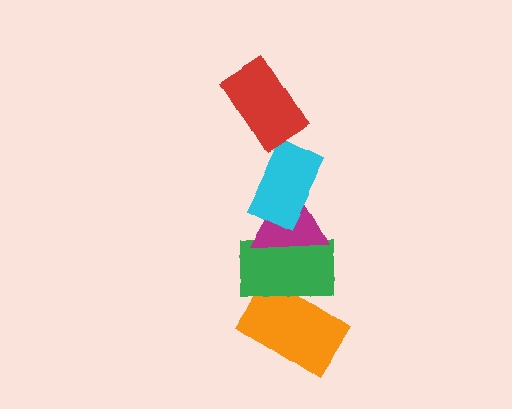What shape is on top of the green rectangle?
The magenta triangle is on top of the green rectangle.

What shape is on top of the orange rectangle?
The green rectangle is on top of the orange rectangle.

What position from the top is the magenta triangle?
The magenta triangle is 3rd from the top.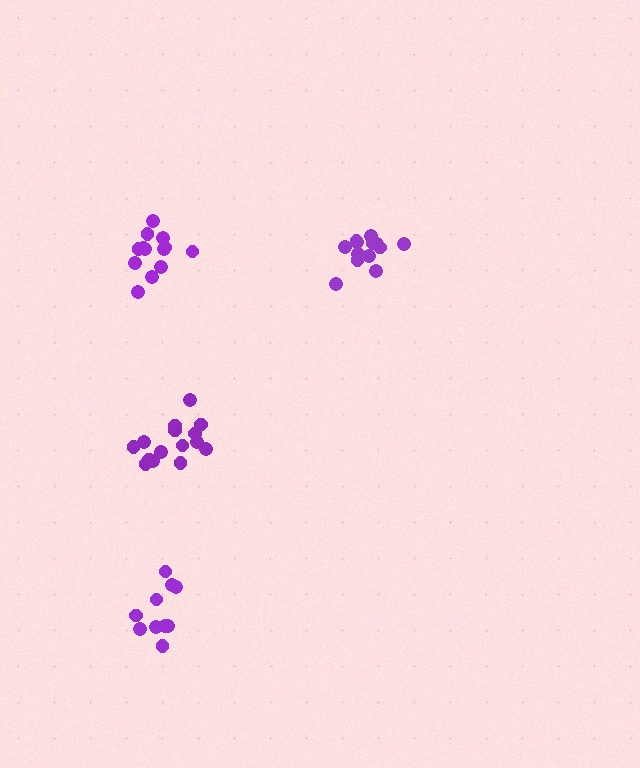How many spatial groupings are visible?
There are 4 spatial groupings.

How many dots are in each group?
Group 1: 13 dots, Group 2: 10 dots, Group 3: 15 dots, Group 4: 13 dots (51 total).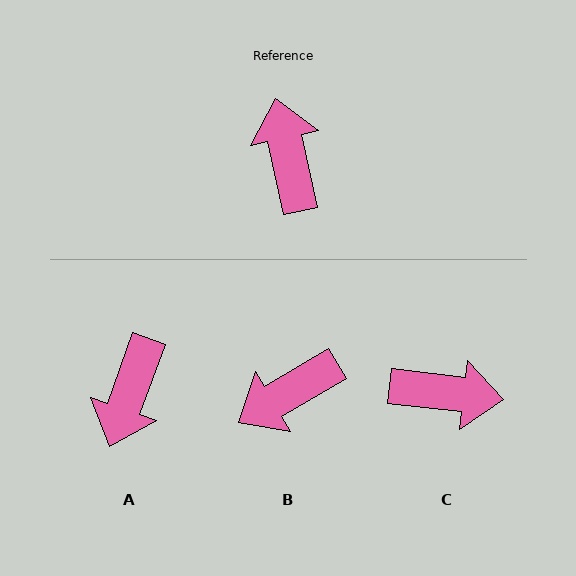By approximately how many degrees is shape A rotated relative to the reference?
Approximately 148 degrees counter-clockwise.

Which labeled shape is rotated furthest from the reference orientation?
A, about 148 degrees away.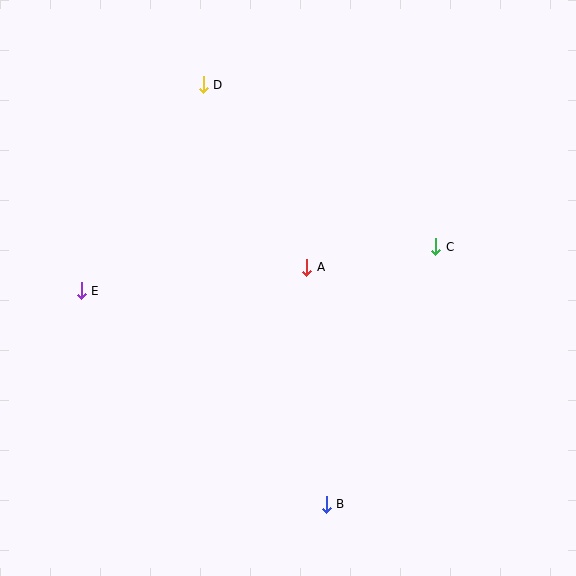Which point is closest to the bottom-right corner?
Point B is closest to the bottom-right corner.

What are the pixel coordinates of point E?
Point E is at (81, 291).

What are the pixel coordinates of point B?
Point B is at (326, 504).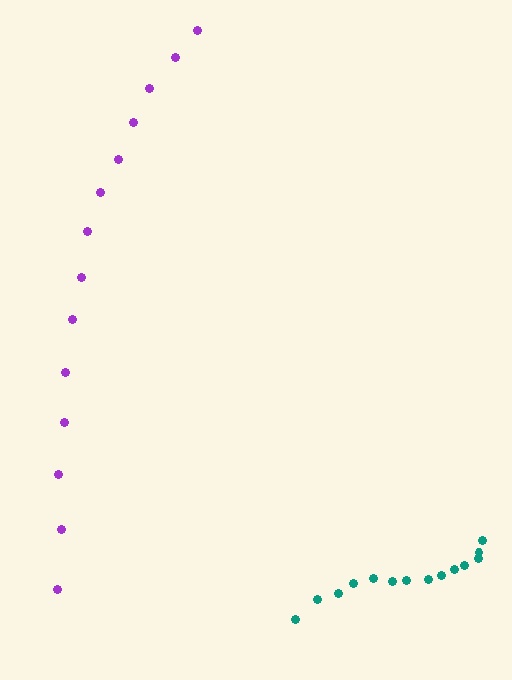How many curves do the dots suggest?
There are 2 distinct paths.